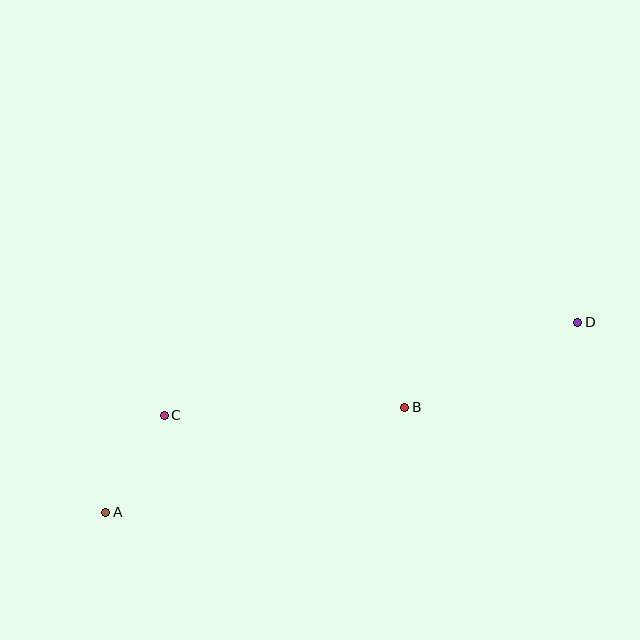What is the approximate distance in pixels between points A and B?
The distance between A and B is approximately 317 pixels.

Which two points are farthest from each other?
Points A and D are farthest from each other.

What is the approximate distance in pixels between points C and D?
The distance between C and D is approximately 424 pixels.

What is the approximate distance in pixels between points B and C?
The distance between B and C is approximately 241 pixels.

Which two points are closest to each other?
Points A and C are closest to each other.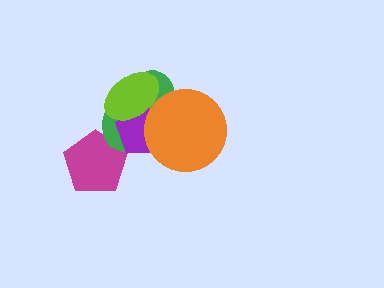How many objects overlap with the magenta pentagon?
1 object overlaps with the magenta pentagon.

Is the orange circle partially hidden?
Yes, it is partially covered by another shape.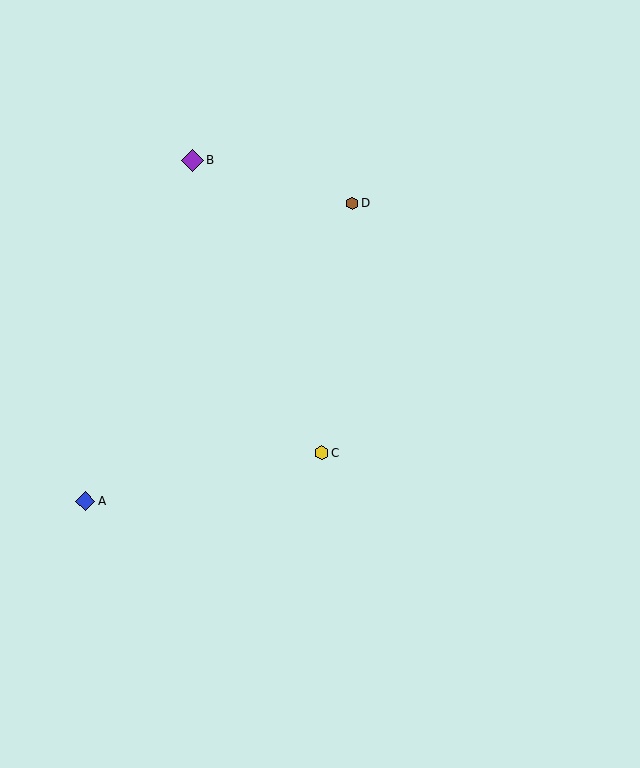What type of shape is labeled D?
Shape D is a brown hexagon.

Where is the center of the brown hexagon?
The center of the brown hexagon is at (352, 203).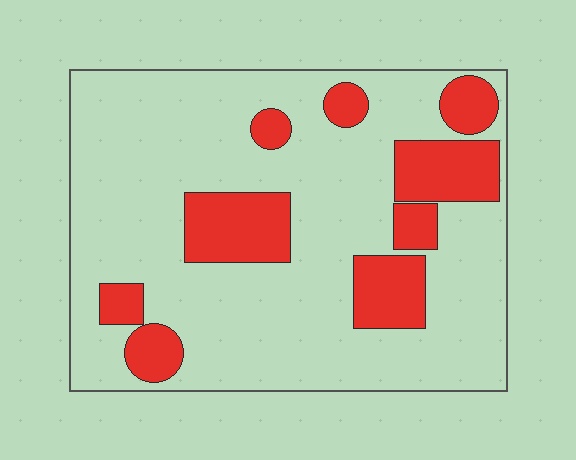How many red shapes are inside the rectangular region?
9.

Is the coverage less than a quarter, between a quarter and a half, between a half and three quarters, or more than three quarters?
Less than a quarter.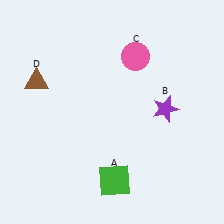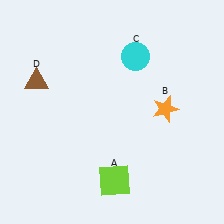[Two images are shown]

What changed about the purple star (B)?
In Image 1, B is purple. In Image 2, it changed to orange.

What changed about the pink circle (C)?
In Image 1, C is pink. In Image 2, it changed to cyan.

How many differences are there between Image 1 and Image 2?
There are 3 differences between the two images.